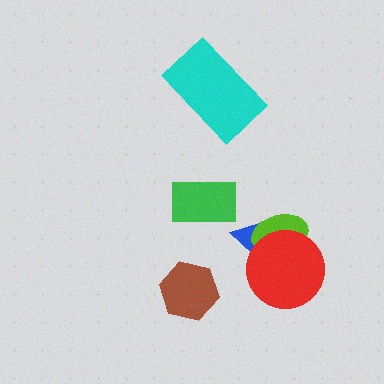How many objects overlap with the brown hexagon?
0 objects overlap with the brown hexagon.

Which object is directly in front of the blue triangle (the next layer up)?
The lime ellipse is directly in front of the blue triangle.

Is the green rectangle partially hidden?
No, no other shape covers it.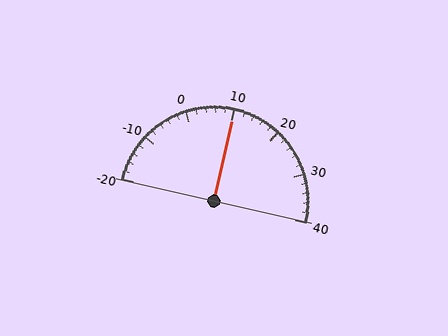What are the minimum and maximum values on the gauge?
The gauge ranges from -20 to 40.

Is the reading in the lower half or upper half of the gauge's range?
The reading is in the upper half of the range (-20 to 40).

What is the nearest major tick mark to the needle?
The nearest major tick mark is 10.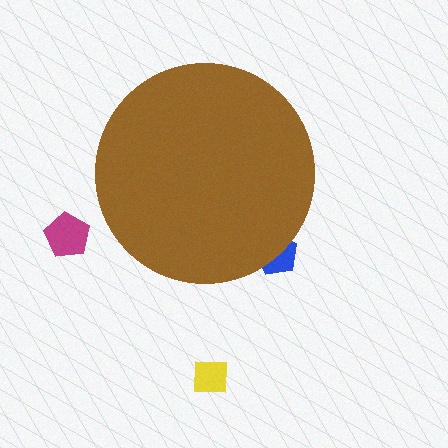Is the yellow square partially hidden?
No, the yellow square is fully visible.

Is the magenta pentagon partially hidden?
No, the magenta pentagon is fully visible.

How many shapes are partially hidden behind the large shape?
1 shape is partially hidden.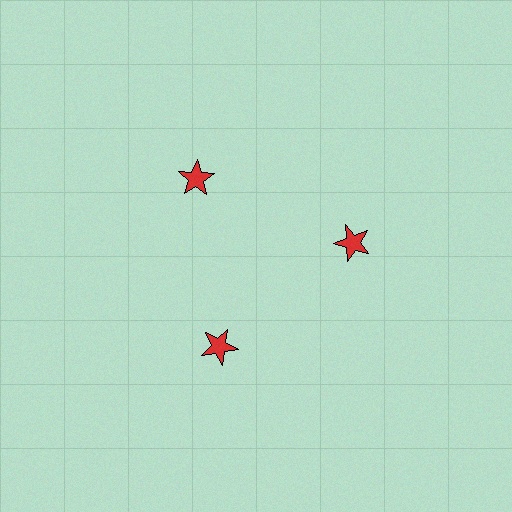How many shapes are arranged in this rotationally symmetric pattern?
There are 3 shapes, arranged in 3 groups of 1.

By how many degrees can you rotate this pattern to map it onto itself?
The pattern maps onto itself every 120 degrees of rotation.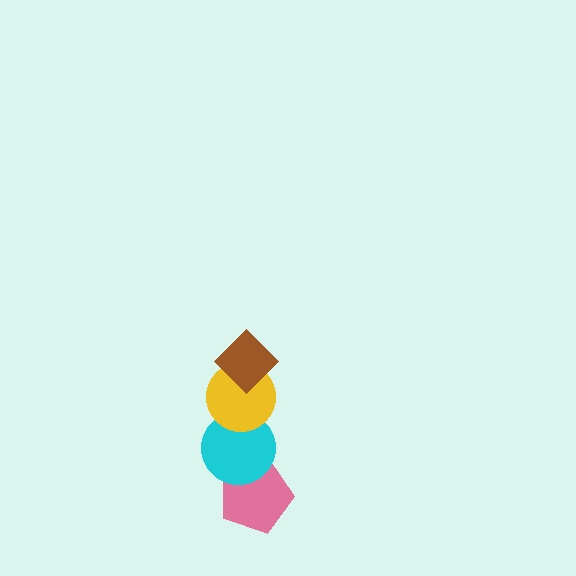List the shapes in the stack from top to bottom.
From top to bottom: the brown diamond, the yellow circle, the cyan circle, the pink pentagon.